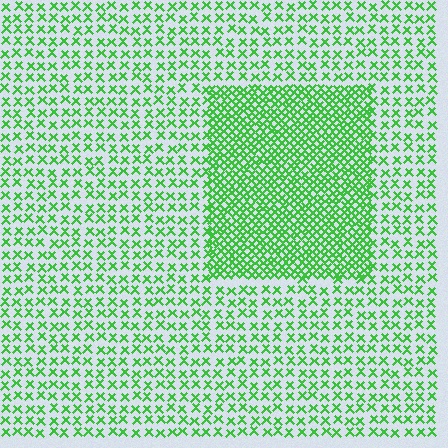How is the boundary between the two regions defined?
The boundary is defined by a change in element density (approximately 2.3x ratio). All elements are the same color, size, and shape.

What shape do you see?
I see a rectangle.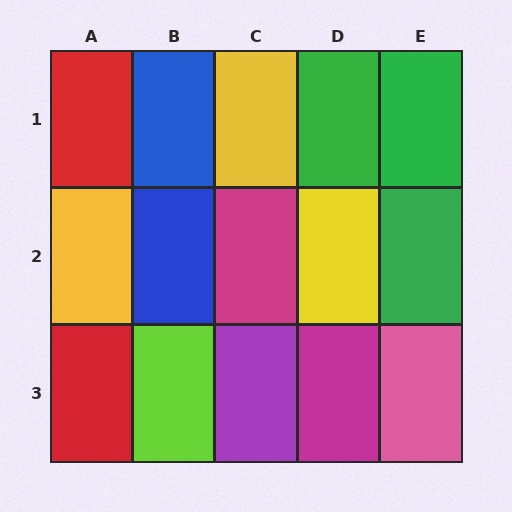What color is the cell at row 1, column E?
Green.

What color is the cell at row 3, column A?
Red.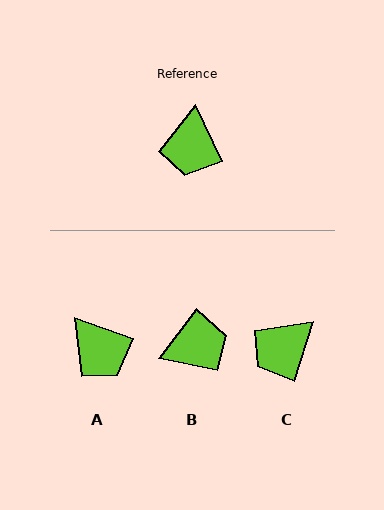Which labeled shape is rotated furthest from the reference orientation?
B, about 117 degrees away.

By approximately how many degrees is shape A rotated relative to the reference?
Approximately 45 degrees counter-clockwise.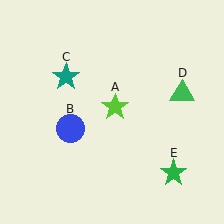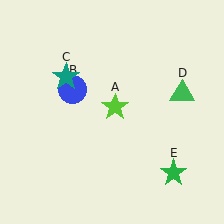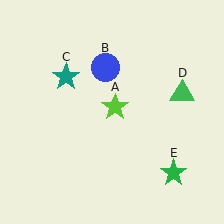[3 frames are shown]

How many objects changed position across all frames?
1 object changed position: blue circle (object B).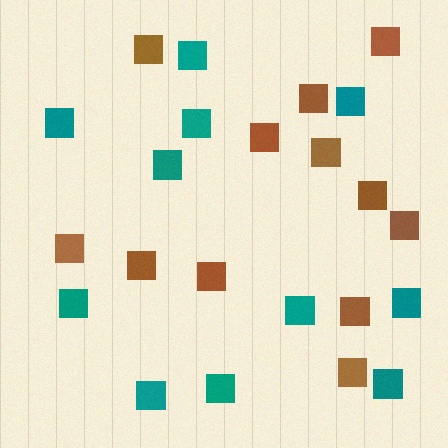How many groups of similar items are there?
There are 2 groups: one group of brown squares (12) and one group of teal squares (11).